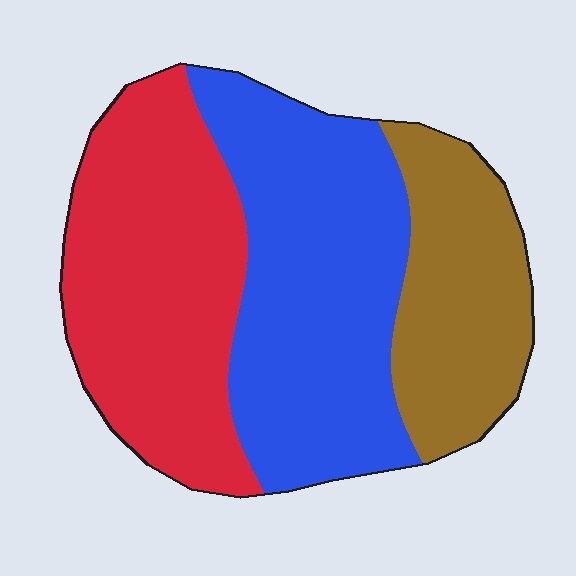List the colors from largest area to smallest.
From largest to smallest: blue, red, brown.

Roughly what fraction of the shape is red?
Red covers around 35% of the shape.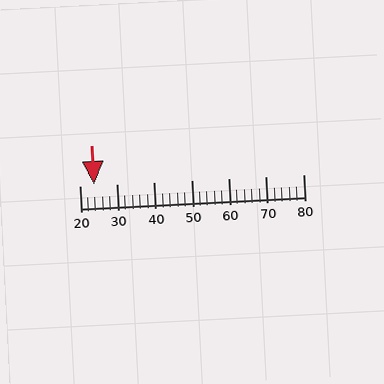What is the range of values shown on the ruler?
The ruler shows values from 20 to 80.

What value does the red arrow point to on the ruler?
The red arrow points to approximately 24.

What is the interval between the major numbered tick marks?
The major tick marks are spaced 10 units apart.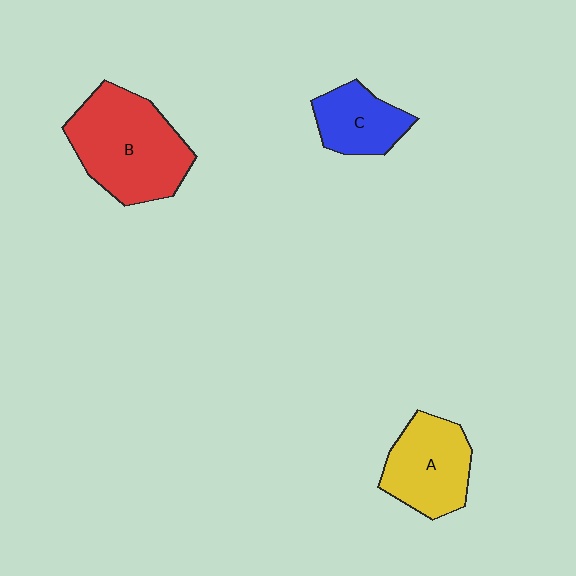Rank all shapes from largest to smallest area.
From largest to smallest: B (red), A (yellow), C (blue).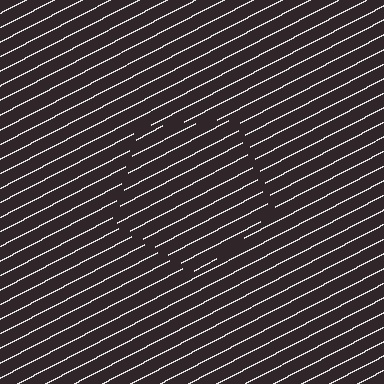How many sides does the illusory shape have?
5 sides — the line-ends trace a pentagon.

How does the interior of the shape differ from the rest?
The interior of the shape contains the same grating, shifted by half a period — the contour is defined by the phase discontinuity where line-ends from the inner and outer gratings abut.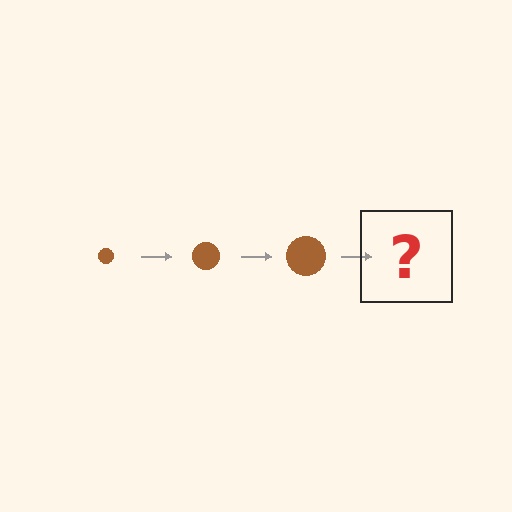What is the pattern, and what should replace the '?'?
The pattern is that the circle gets progressively larger each step. The '?' should be a brown circle, larger than the previous one.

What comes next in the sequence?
The next element should be a brown circle, larger than the previous one.